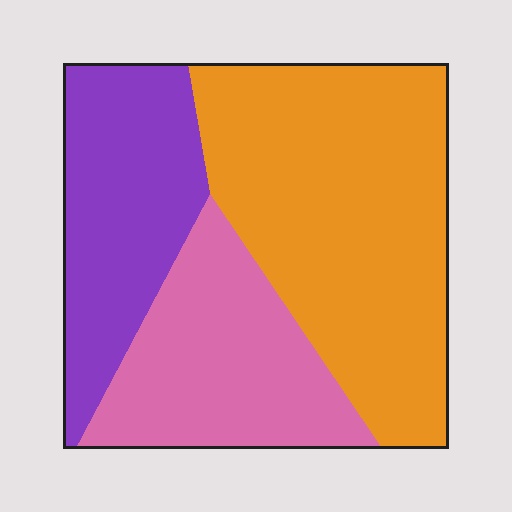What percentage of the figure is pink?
Pink covers roughly 25% of the figure.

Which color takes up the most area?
Orange, at roughly 50%.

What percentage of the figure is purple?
Purple covers around 25% of the figure.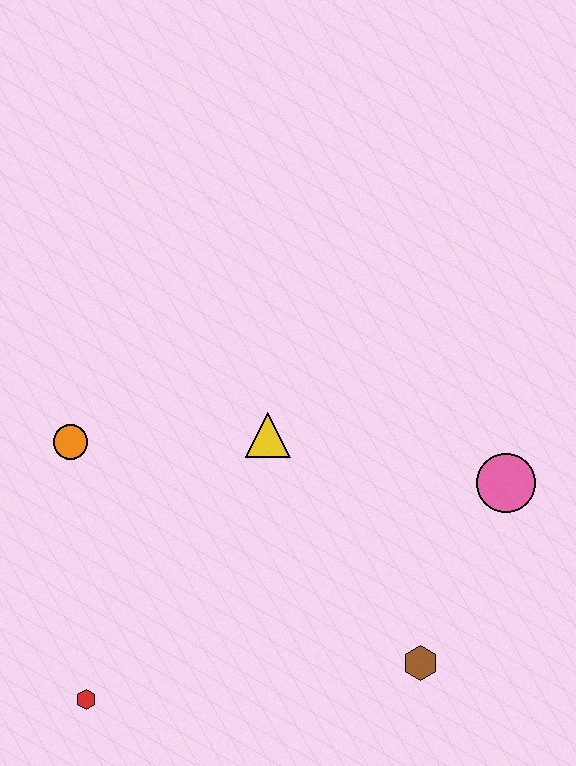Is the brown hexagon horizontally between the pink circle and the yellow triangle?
Yes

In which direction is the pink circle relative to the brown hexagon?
The pink circle is above the brown hexagon.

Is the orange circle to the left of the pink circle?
Yes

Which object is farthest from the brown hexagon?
The orange circle is farthest from the brown hexagon.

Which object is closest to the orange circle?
The yellow triangle is closest to the orange circle.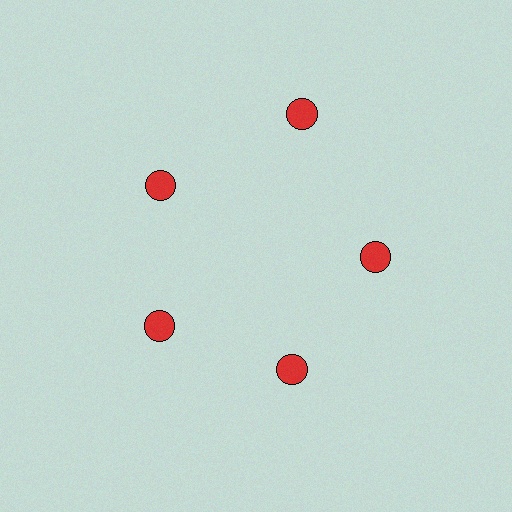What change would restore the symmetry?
The symmetry would be restored by moving it inward, back onto the ring so that all 5 circles sit at equal angles and equal distance from the center.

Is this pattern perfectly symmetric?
No. The 5 red circles are arranged in a ring, but one element near the 1 o'clock position is pushed outward from the center, breaking the 5-fold rotational symmetry.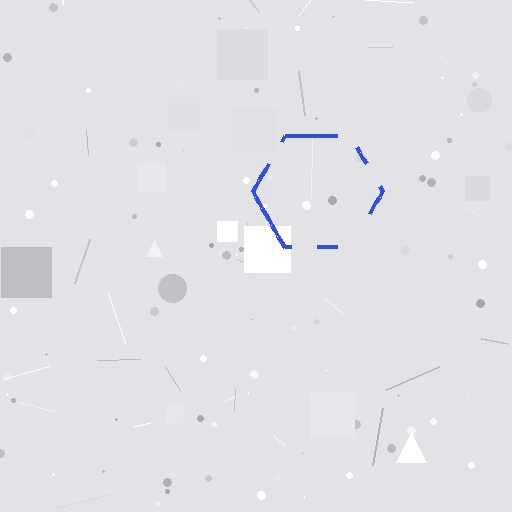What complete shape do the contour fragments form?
The contour fragments form a hexagon.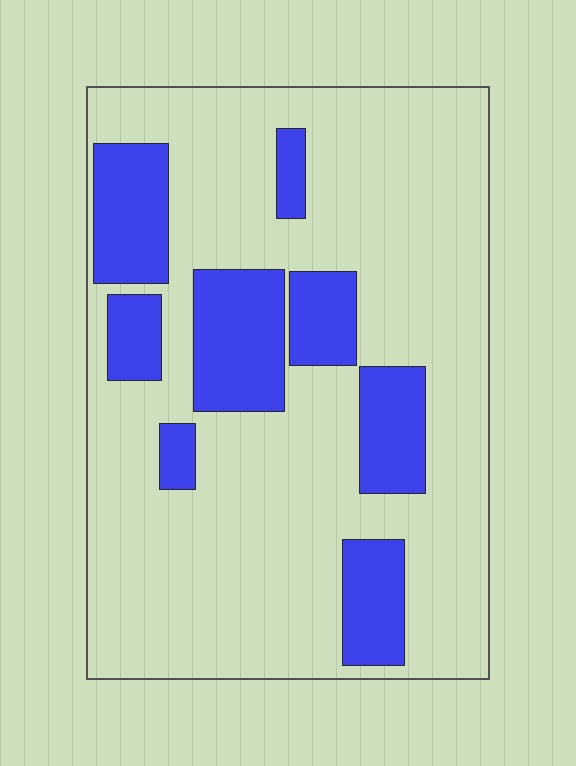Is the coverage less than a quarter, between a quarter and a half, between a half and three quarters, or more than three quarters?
Less than a quarter.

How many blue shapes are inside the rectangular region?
8.